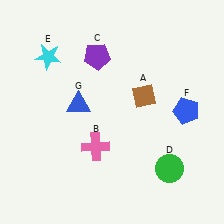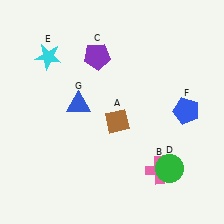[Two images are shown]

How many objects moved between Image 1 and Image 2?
2 objects moved between the two images.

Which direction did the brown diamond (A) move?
The brown diamond (A) moved left.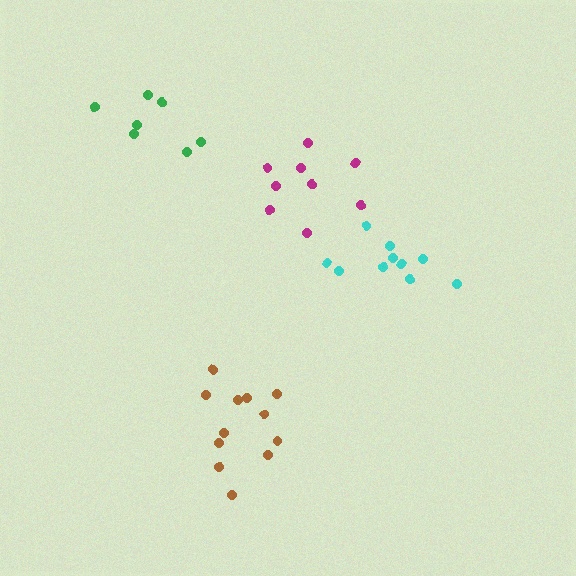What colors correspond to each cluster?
The clusters are colored: green, magenta, brown, cyan.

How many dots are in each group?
Group 1: 7 dots, Group 2: 9 dots, Group 3: 12 dots, Group 4: 10 dots (38 total).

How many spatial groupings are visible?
There are 4 spatial groupings.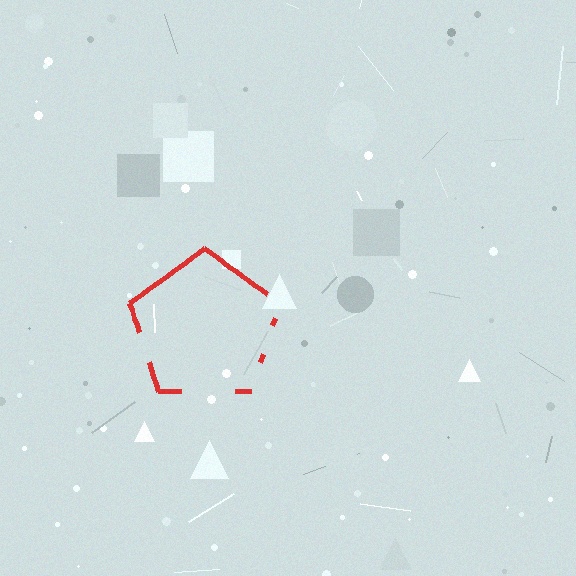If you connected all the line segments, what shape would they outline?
They would outline a pentagon.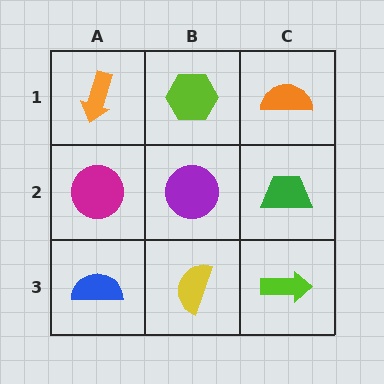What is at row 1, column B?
A lime hexagon.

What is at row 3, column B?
A yellow semicircle.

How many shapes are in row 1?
3 shapes.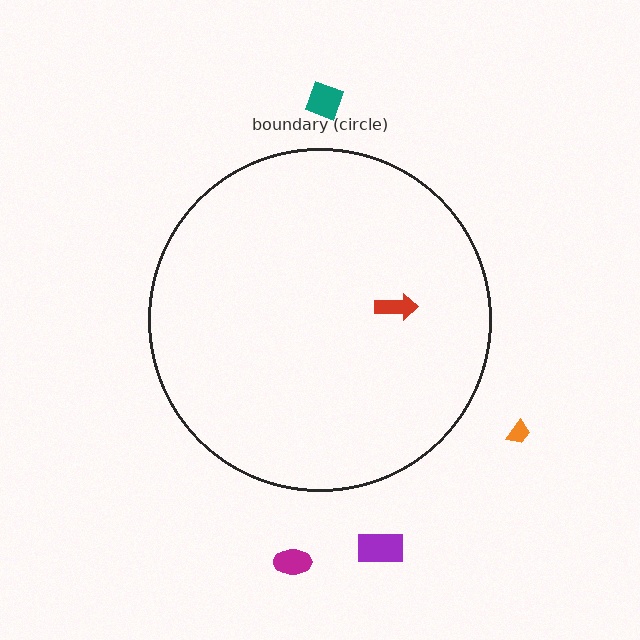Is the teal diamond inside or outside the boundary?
Outside.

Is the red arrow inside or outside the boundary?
Inside.